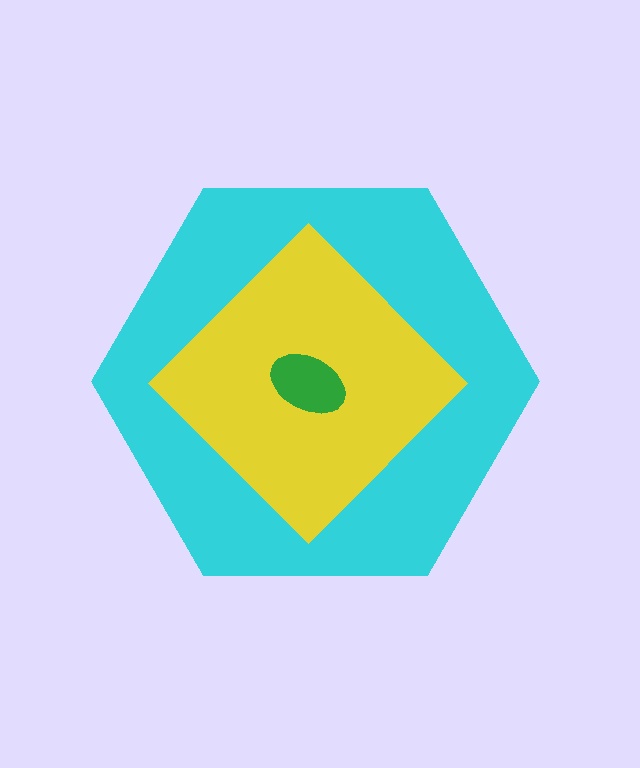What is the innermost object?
The green ellipse.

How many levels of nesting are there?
3.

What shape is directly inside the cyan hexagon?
The yellow diamond.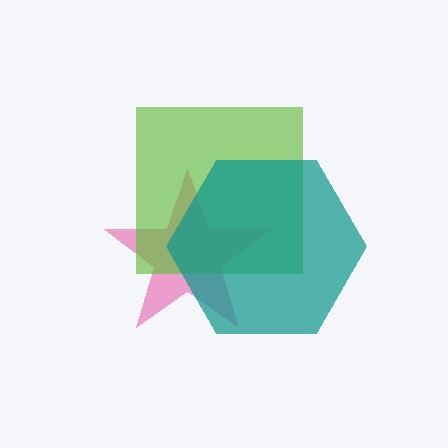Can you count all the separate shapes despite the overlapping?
Yes, there are 3 separate shapes.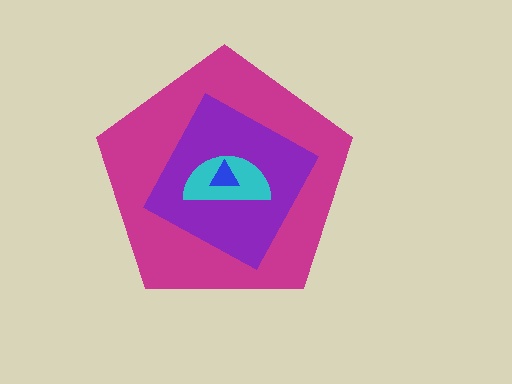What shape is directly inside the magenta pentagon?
The purple square.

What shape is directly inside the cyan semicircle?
The blue triangle.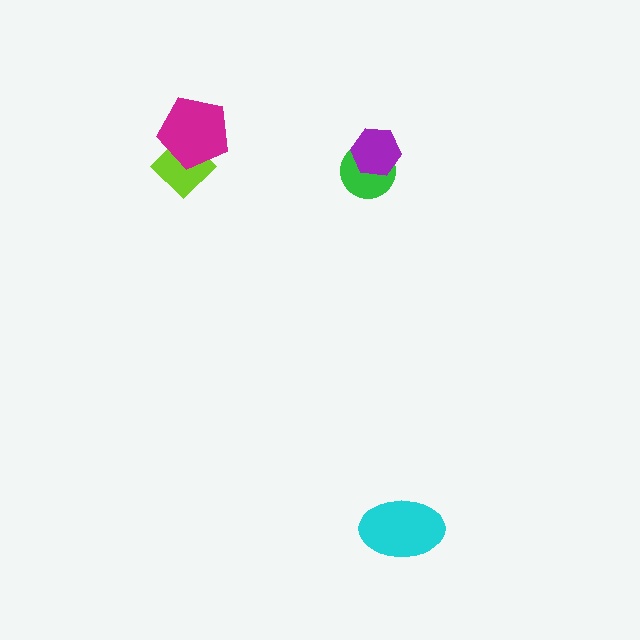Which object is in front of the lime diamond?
The magenta pentagon is in front of the lime diamond.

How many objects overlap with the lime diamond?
1 object overlaps with the lime diamond.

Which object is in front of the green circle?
The purple hexagon is in front of the green circle.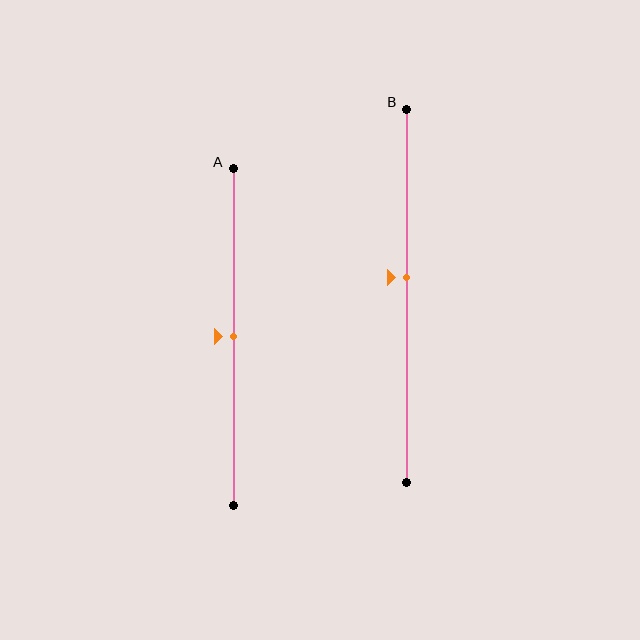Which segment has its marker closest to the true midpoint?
Segment A has its marker closest to the true midpoint.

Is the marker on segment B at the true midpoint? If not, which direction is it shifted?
No, the marker on segment B is shifted upward by about 5% of the segment length.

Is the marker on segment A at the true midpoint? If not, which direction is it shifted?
Yes, the marker on segment A is at the true midpoint.